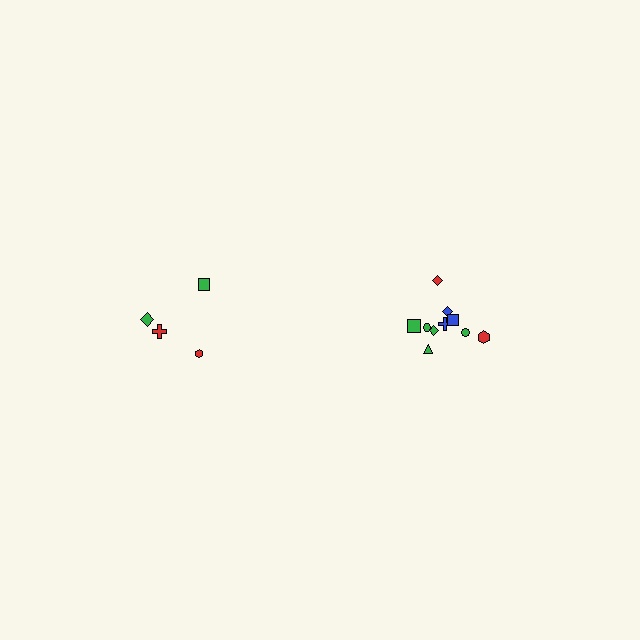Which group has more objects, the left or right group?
The right group.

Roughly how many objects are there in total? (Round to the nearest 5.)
Roughly 15 objects in total.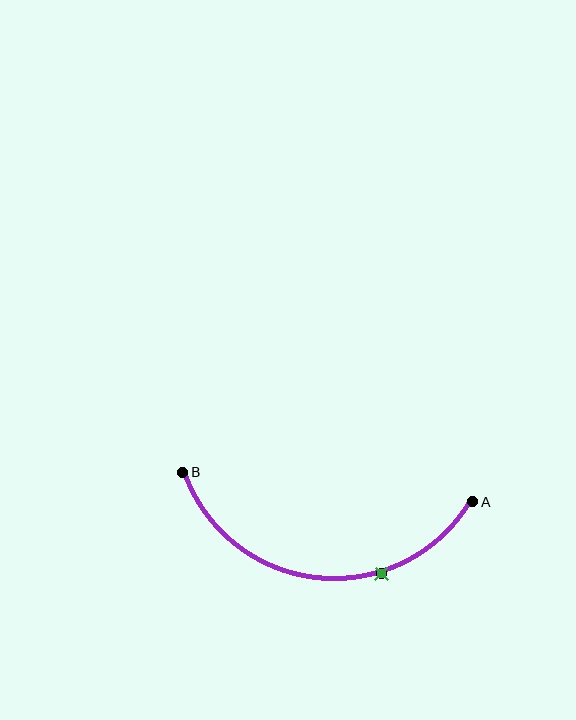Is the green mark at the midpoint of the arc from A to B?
No. The green mark lies on the arc but is closer to endpoint A. The arc midpoint would be at the point on the curve equidistant along the arc from both A and B.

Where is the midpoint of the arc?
The arc midpoint is the point on the curve farthest from the straight line joining A and B. It sits below that line.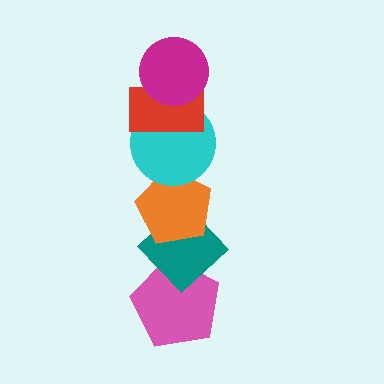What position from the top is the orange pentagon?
The orange pentagon is 4th from the top.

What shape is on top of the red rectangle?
The magenta circle is on top of the red rectangle.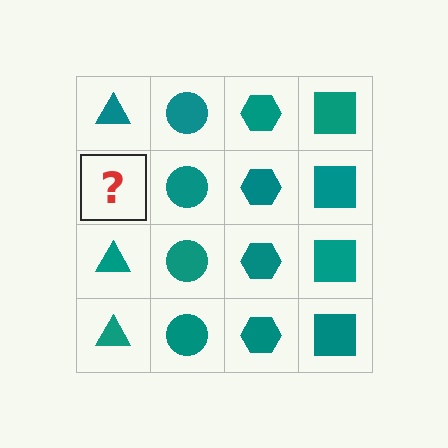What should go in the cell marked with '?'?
The missing cell should contain a teal triangle.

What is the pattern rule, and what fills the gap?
The rule is that each column has a consistent shape. The gap should be filled with a teal triangle.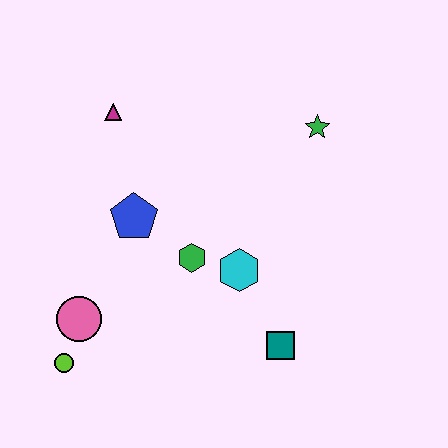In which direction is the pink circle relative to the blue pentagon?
The pink circle is below the blue pentagon.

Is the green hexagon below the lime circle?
No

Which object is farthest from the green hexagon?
The green star is farthest from the green hexagon.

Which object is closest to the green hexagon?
The cyan hexagon is closest to the green hexagon.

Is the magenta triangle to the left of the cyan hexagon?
Yes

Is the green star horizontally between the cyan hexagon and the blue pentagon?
No